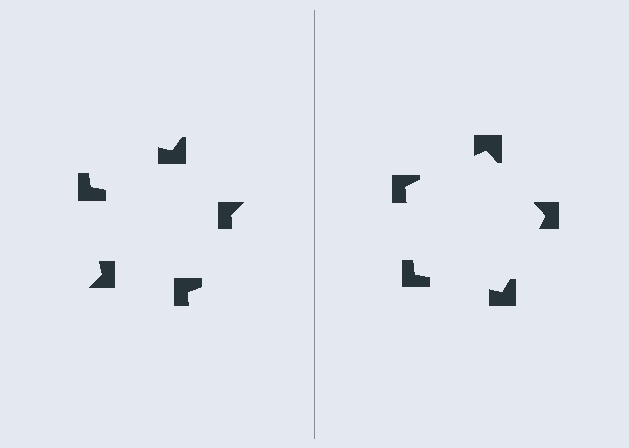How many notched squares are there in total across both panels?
10 — 5 on each side.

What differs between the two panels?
The notched squares are positioned identically on both sides; only the wedge orientations differ. On the right they align to a pentagon; on the left they are misaligned.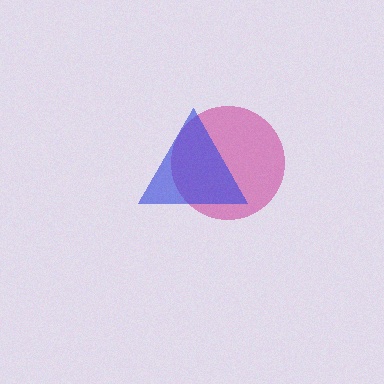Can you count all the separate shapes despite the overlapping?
Yes, there are 2 separate shapes.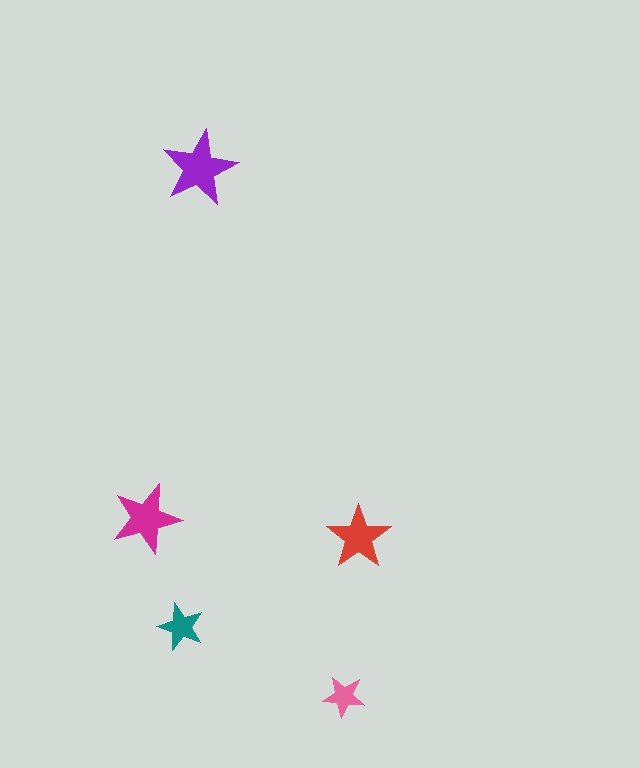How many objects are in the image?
There are 5 objects in the image.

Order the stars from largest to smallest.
the purple one, the magenta one, the red one, the teal one, the pink one.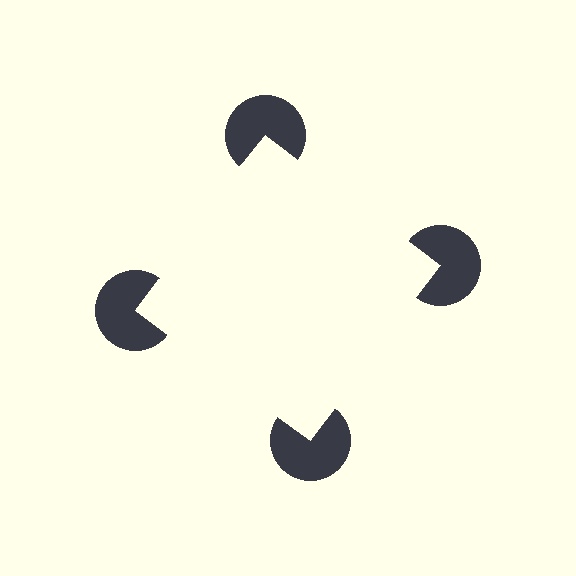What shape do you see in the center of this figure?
An illusory square — its edges are inferred from the aligned wedge cuts in the pac-man discs, not physically drawn.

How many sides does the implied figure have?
4 sides.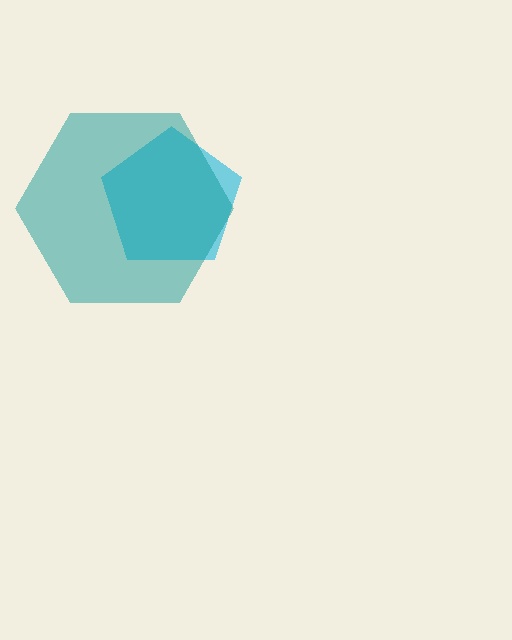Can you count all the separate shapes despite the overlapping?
Yes, there are 2 separate shapes.